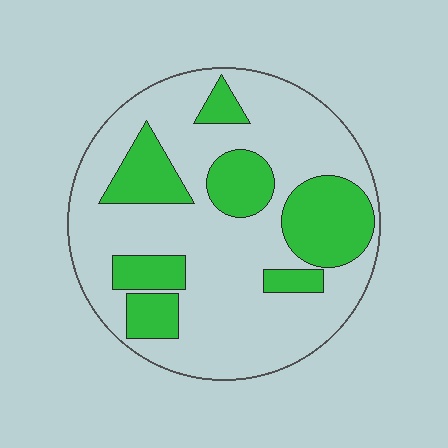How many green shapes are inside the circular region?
7.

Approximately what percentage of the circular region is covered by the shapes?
Approximately 30%.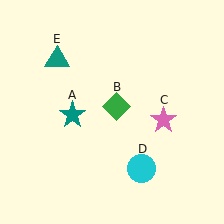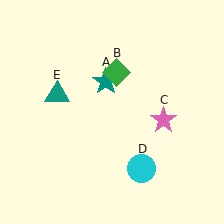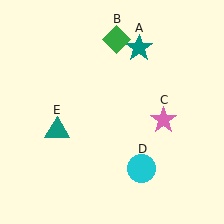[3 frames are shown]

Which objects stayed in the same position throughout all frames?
Pink star (object C) and cyan circle (object D) remained stationary.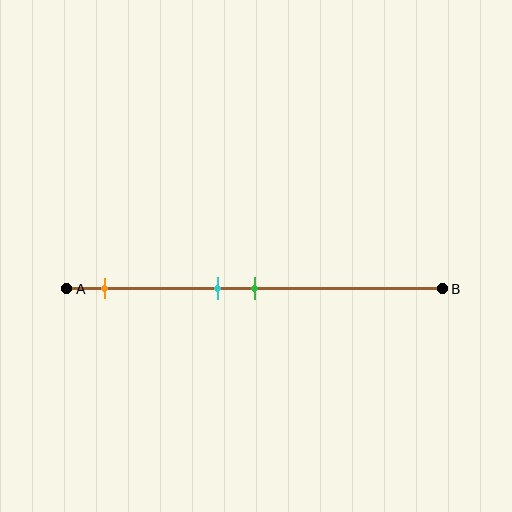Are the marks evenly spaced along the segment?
No, the marks are not evenly spaced.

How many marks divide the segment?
There are 3 marks dividing the segment.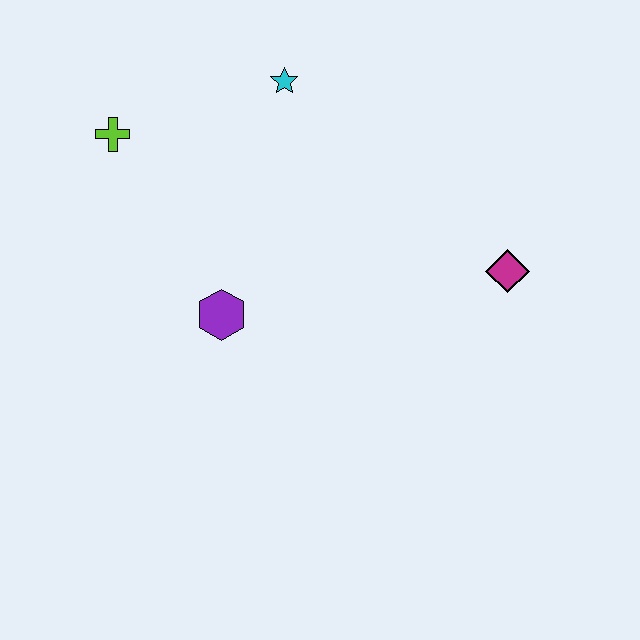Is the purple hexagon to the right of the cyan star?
No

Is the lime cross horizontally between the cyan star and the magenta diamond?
No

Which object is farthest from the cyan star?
The magenta diamond is farthest from the cyan star.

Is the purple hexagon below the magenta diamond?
Yes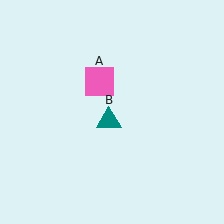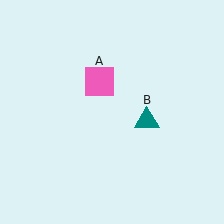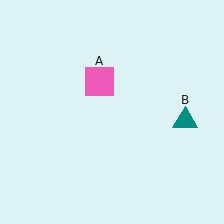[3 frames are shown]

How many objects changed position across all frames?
1 object changed position: teal triangle (object B).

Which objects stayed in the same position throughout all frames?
Pink square (object A) remained stationary.